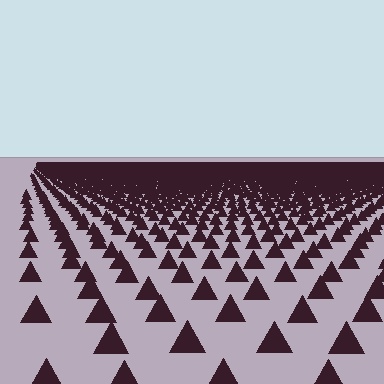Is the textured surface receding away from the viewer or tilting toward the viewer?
The surface is receding away from the viewer. Texture elements get smaller and denser toward the top.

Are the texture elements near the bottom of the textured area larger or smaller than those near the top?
Larger. Near the bottom, elements are closer to the viewer and appear at a bigger on-screen size.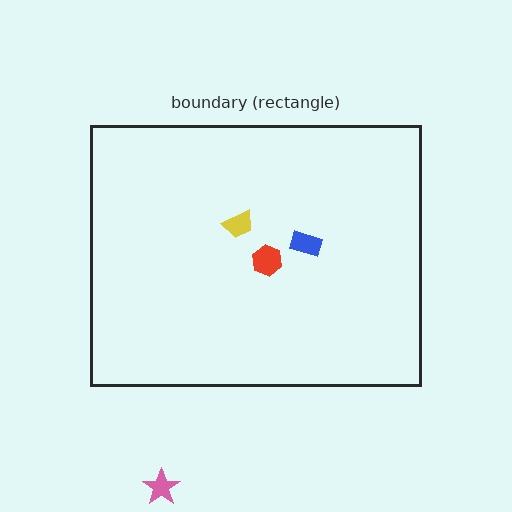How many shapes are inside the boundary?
3 inside, 1 outside.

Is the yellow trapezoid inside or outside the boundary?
Inside.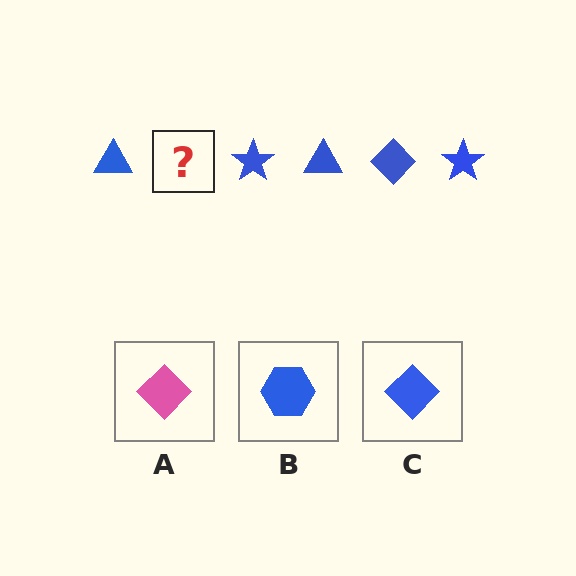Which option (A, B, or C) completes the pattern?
C.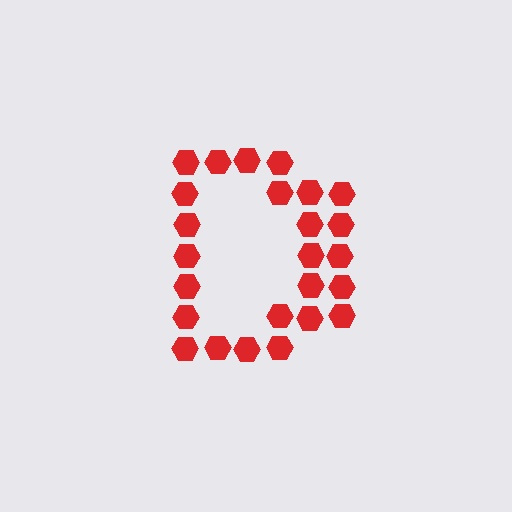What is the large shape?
The large shape is the letter D.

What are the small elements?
The small elements are hexagons.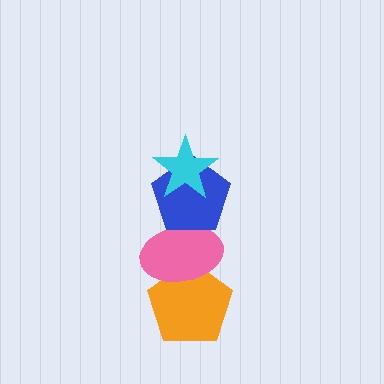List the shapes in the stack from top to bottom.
From top to bottom: the cyan star, the blue pentagon, the pink ellipse, the orange pentagon.